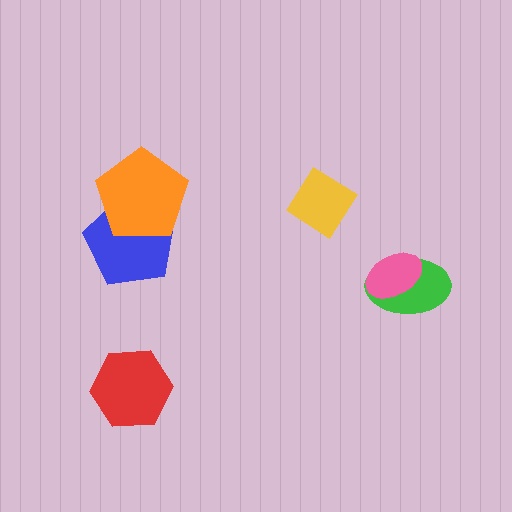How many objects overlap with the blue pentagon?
1 object overlaps with the blue pentagon.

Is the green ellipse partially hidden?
Yes, it is partially covered by another shape.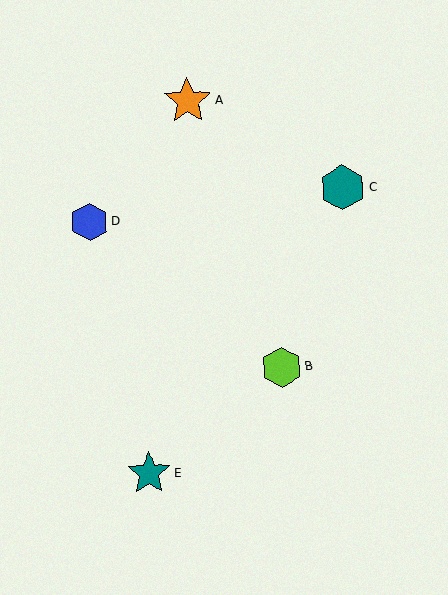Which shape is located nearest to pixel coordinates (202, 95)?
The orange star (labeled A) at (188, 101) is nearest to that location.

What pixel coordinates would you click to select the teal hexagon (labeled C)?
Click at (343, 188) to select the teal hexagon C.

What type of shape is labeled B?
Shape B is a lime hexagon.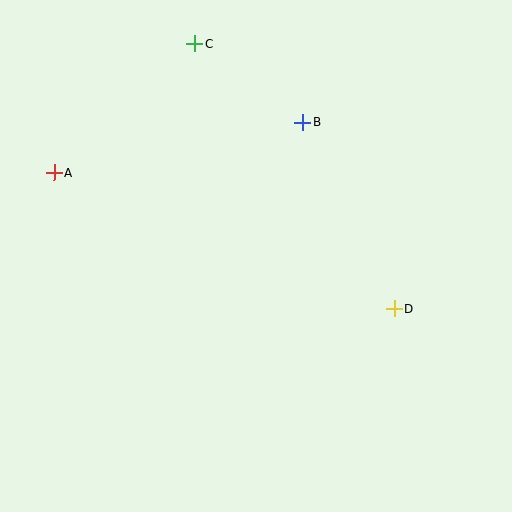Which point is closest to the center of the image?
Point B at (302, 122) is closest to the center.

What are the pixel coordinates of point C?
Point C is at (195, 43).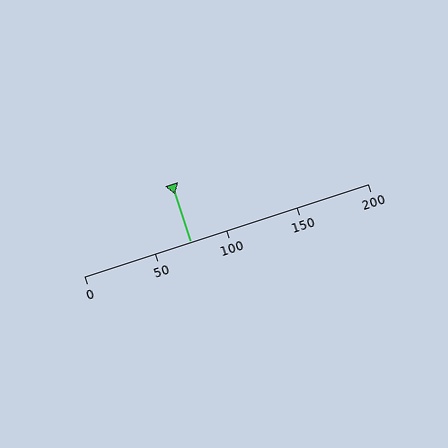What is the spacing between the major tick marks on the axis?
The major ticks are spaced 50 apart.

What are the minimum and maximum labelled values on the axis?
The axis runs from 0 to 200.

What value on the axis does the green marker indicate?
The marker indicates approximately 75.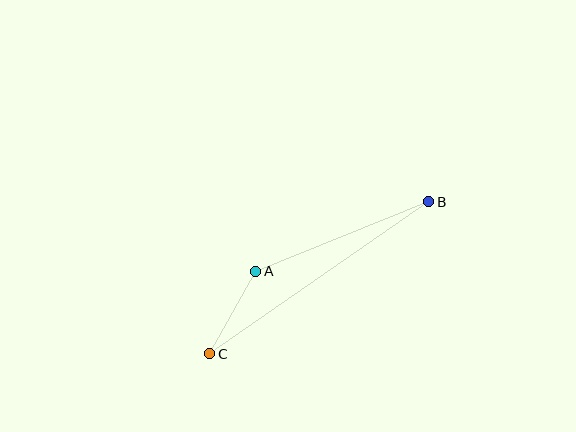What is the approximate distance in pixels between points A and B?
The distance between A and B is approximately 186 pixels.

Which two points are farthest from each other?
Points B and C are farthest from each other.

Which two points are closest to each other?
Points A and C are closest to each other.